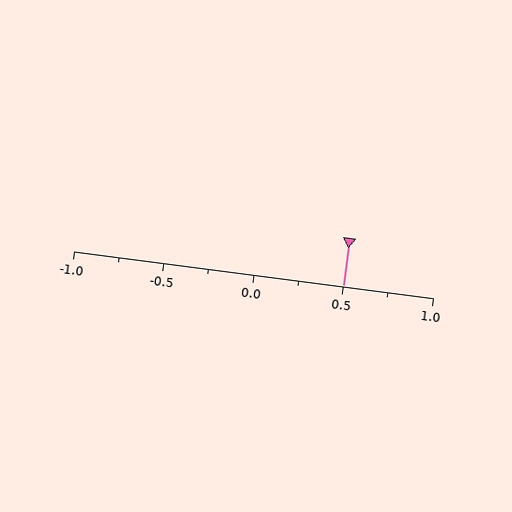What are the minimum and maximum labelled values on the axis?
The axis runs from -1.0 to 1.0.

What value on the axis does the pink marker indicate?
The marker indicates approximately 0.5.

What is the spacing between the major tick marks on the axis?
The major ticks are spaced 0.5 apart.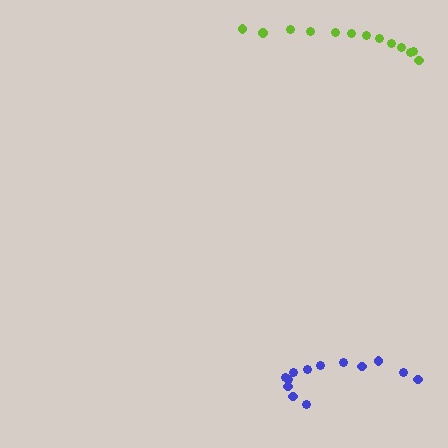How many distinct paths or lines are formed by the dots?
There are 2 distinct paths.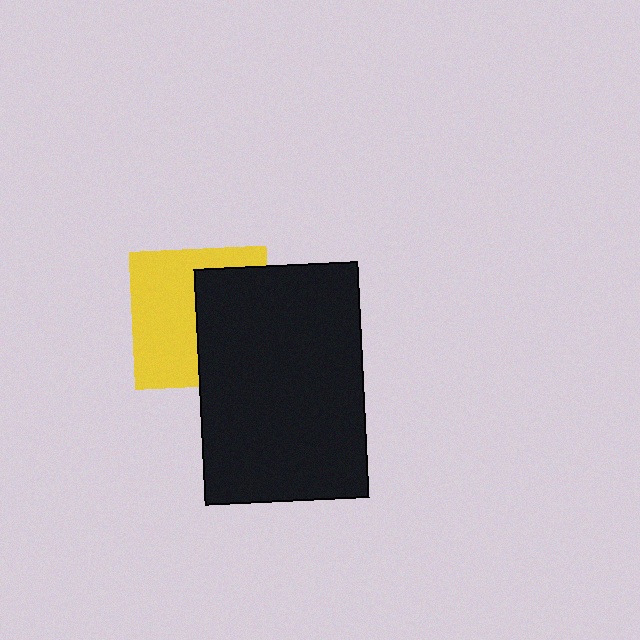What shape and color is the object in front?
The object in front is a black rectangle.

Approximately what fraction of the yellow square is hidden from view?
Roughly 46% of the yellow square is hidden behind the black rectangle.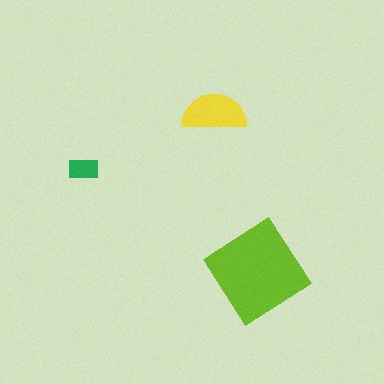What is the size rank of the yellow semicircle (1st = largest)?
2nd.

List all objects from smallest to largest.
The green rectangle, the yellow semicircle, the lime diamond.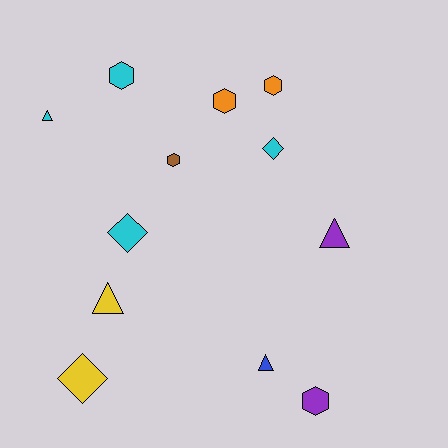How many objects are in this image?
There are 12 objects.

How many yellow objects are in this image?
There are 2 yellow objects.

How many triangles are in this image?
There are 4 triangles.